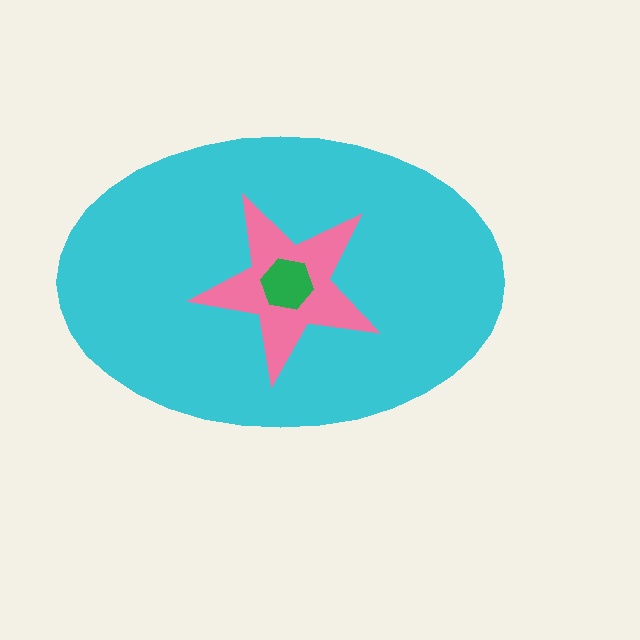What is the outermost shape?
The cyan ellipse.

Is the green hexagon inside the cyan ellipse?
Yes.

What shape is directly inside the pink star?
The green hexagon.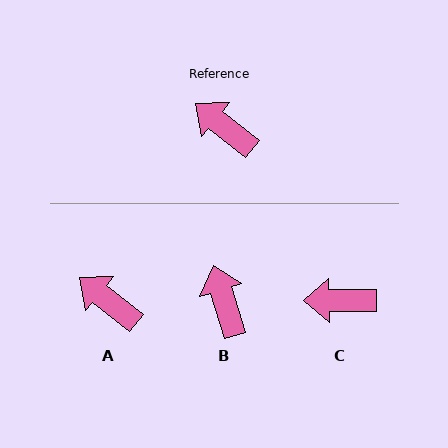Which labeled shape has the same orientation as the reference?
A.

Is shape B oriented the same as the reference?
No, it is off by about 35 degrees.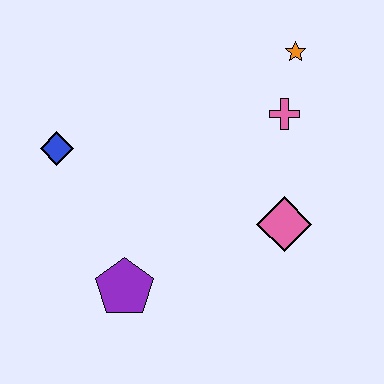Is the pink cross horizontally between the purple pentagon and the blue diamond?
No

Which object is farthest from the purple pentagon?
The orange star is farthest from the purple pentagon.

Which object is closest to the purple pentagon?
The blue diamond is closest to the purple pentagon.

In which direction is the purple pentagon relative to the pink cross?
The purple pentagon is below the pink cross.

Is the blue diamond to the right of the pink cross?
No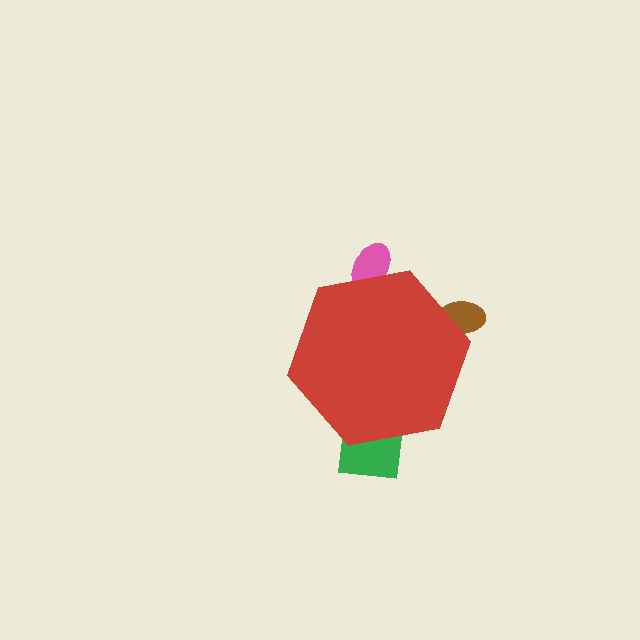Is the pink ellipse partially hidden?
Yes, the pink ellipse is partially hidden behind the red hexagon.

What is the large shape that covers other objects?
A red hexagon.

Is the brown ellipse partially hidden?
Yes, the brown ellipse is partially hidden behind the red hexagon.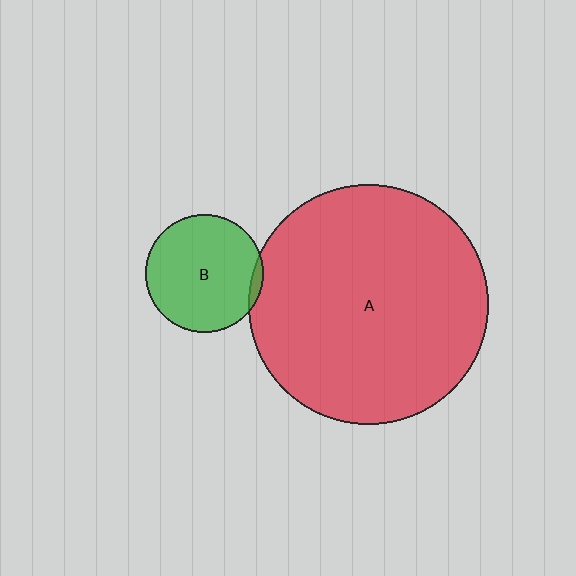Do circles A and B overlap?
Yes.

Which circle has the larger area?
Circle A (red).